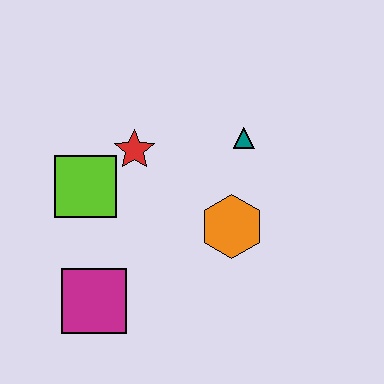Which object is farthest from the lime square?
The teal triangle is farthest from the lime square.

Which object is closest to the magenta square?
The lime square is closest to the magenta square.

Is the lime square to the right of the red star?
No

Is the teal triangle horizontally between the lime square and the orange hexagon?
No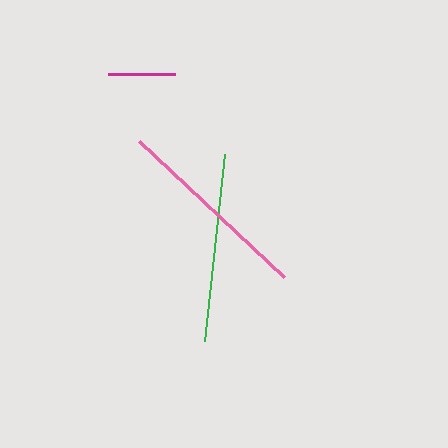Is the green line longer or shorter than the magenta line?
The green line is longer than the magenta line.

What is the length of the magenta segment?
The magenta segment is approximately 66 pixels long.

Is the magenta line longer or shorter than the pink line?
The pink line is longer than the magenta line.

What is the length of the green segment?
The green segment is approximately 189 pixels long.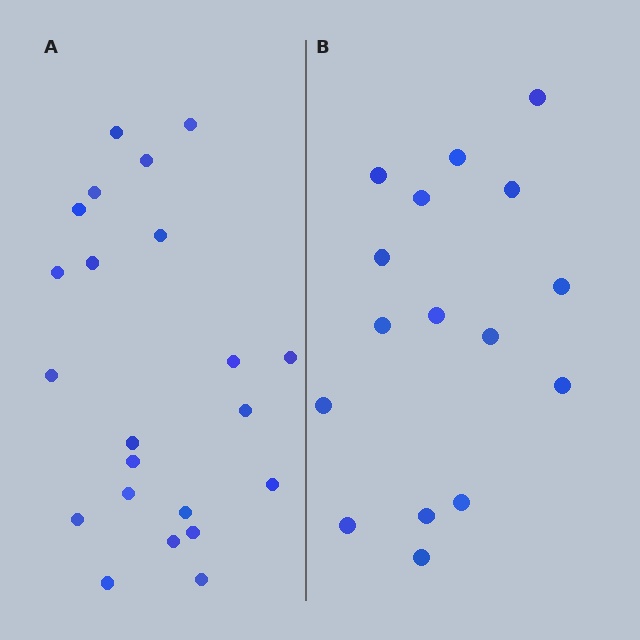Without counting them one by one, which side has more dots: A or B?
Region A (the left region) has more dots.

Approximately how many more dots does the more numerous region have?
Region A has about 6 more dots than region B.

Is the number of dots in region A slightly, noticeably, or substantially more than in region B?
Region A has noticeably more, but not dramatically so. The ratio is roughly 1.4 to 1.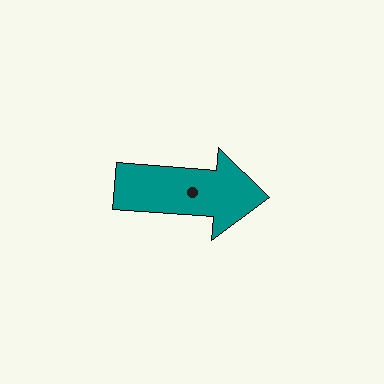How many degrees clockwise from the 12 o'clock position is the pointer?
Approximately 94 degrees.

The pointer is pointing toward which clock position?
Roughly 3 o'clock.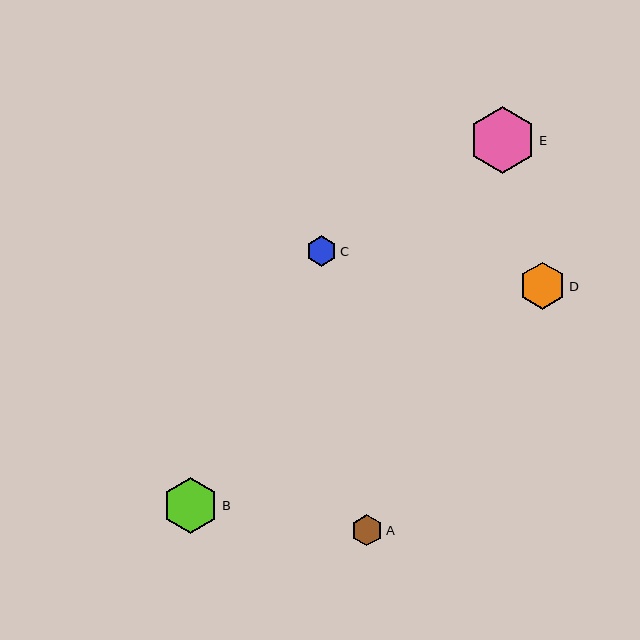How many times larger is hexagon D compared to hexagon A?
Hexagon D is approximately 1.5 times the size of hexagon A.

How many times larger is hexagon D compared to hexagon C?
Hexagon D is approximately 1.6 times the size of hexagon C.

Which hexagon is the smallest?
Hexagon C is the smallest with a size of approximately 30 pixels.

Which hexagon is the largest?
Hexagon E is the largest with a size of approximately 67 pixels.